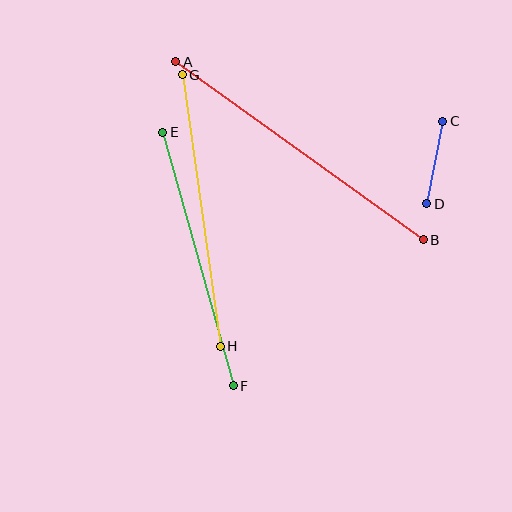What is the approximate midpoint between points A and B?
The midpoint is at approximately (299, 151) pixels.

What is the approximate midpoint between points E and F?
The midpoint is at approximately (198, 259) pixels.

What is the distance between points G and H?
The distance is approximately 274 pixels.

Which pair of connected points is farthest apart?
Points A and B are farthest apart.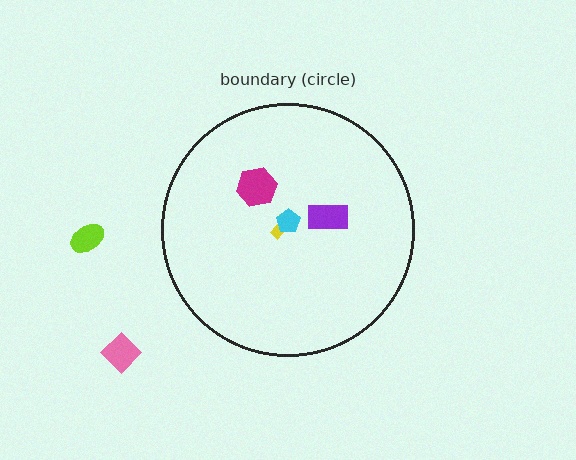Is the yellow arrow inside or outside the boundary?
Inside.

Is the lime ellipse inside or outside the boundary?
Outside.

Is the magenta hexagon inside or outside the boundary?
Inside.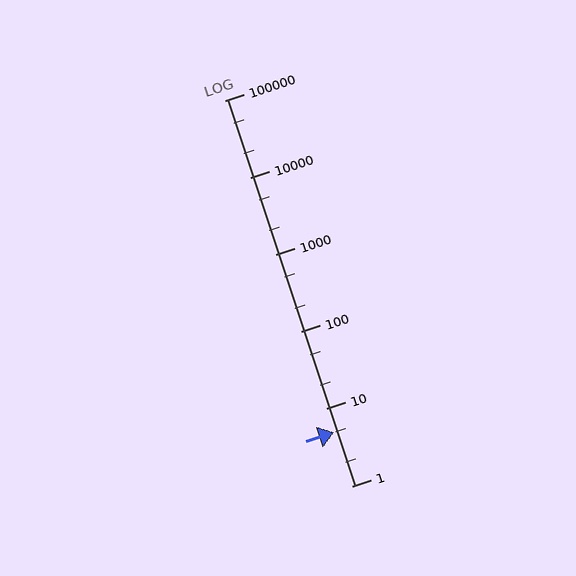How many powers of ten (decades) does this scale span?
The scale spans 5 decades, from 1 to 100000.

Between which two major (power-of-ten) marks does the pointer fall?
The pointer is between 1 and 10.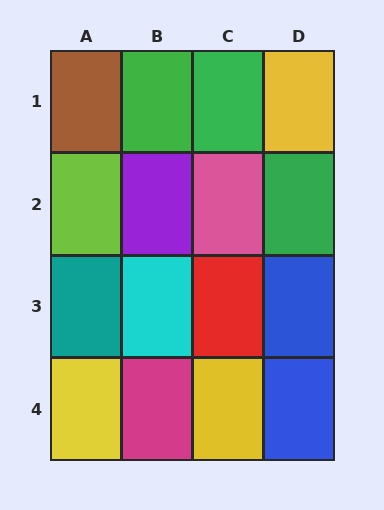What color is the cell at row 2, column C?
Pink.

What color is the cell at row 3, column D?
Blue.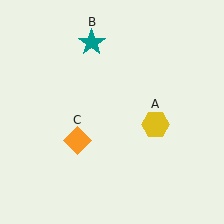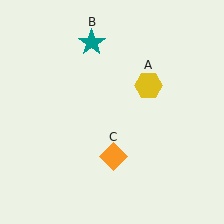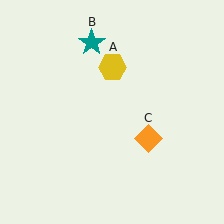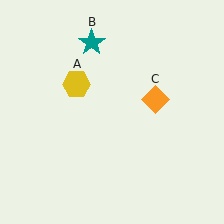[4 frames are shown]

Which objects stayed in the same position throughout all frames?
Teal star (object B) remained stationary.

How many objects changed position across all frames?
2 objects changed position: yellow hexagon (object A), orange diamond (object C).